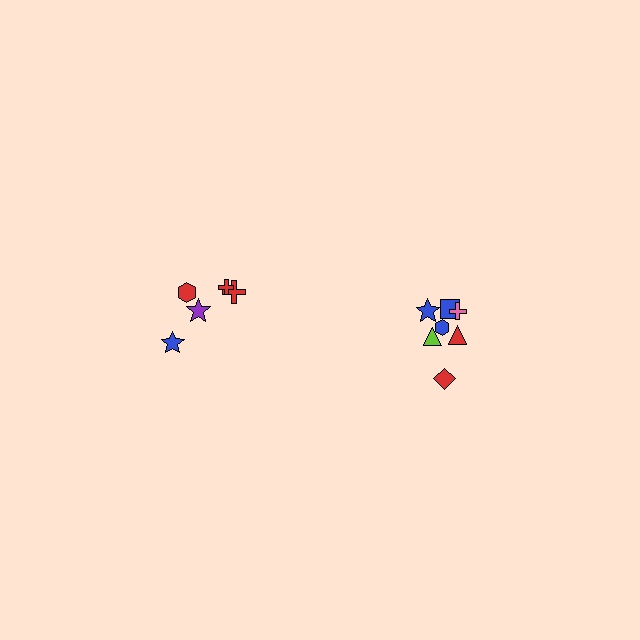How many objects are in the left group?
There are 5 objects.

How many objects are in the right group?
There are 7 objects.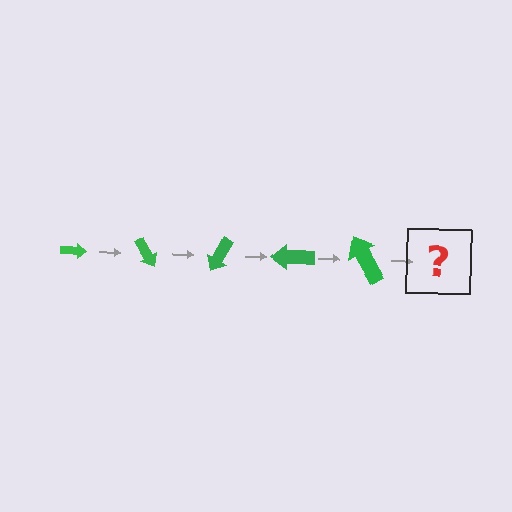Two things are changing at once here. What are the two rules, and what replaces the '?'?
The two rules are that the arrow grows larger each step and it rotates 60 degrees each step. The '?' should be an arrow, larger than the previous one and rotated 300 degrees from the start.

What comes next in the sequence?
The next element should be an arrow, larger than the previous one and rotated 300 degrees from the start.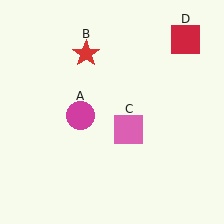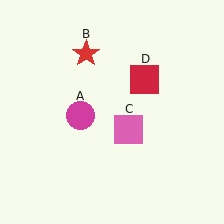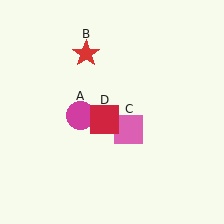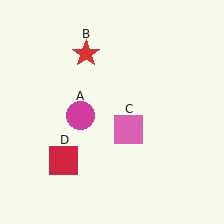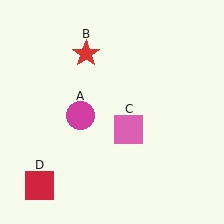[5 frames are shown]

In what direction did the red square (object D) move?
The red square (object D) moved down and to the left.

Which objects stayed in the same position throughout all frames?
Magenta circle (object A) and red star (object B) and pink square (object C) remained stationary.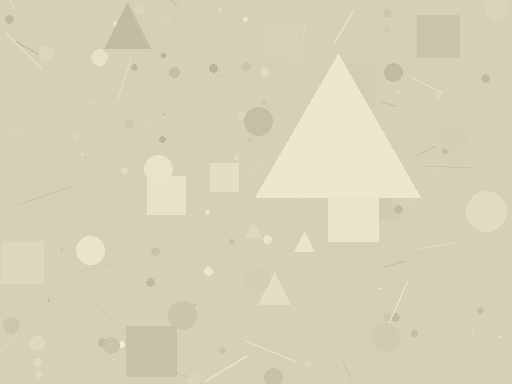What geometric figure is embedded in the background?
A triangle is embedded in the background.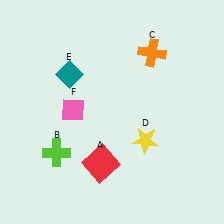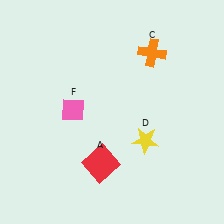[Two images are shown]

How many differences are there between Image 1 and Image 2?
There are 2 differences between the two images.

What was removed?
The teal diamond (E), the lime cross (B) were removed in Image 2.